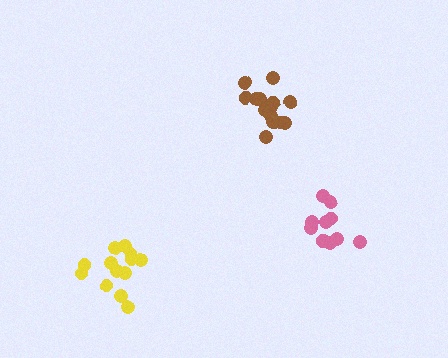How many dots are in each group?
Group 1: 11 dots, Group 2: 16 dots, Group 3: 13 dots (40 total).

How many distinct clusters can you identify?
There are 3 distinct clusters.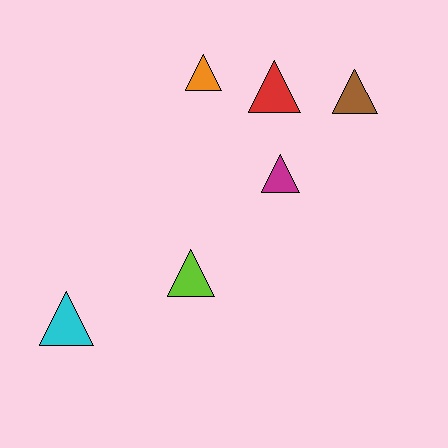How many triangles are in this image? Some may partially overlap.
There are 6 triangles.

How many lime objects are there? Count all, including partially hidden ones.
There is 1 lime object.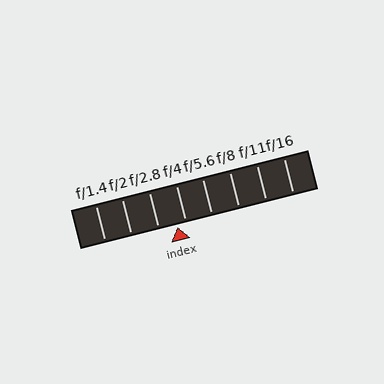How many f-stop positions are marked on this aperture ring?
There are 8 f-stop positions marked.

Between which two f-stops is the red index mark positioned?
The index mark is between f/2.8 and f/4.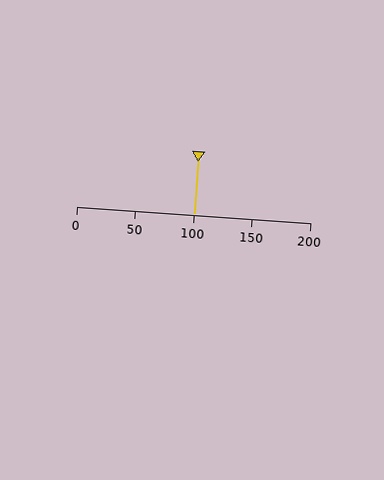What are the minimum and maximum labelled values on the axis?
The axis runs from 0 to 200.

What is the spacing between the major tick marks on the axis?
The major ticks are spaced 50 apart.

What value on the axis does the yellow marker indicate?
The marker indicates approximately 100.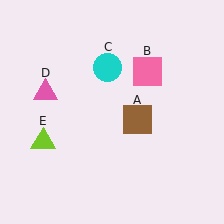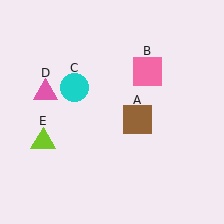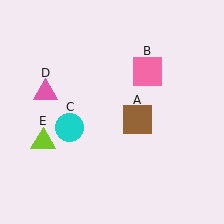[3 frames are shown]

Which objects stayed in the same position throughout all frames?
Brown square (object A) and pink square (object B) and pink triangle (object D) and lime triangle (object E) remained stationary.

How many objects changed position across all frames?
1 object changed position: cyan circle (object C).